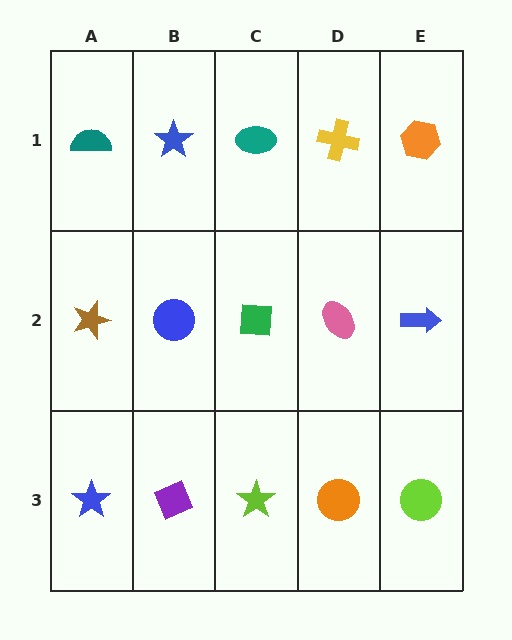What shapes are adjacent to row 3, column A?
A brown star (row 2, column A), a purple diamond (row 3, column B).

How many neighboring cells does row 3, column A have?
2.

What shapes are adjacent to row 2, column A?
A teal semicircle (row 1, column A), a blue star (row 3, column A), a blue circle (row 2, column B).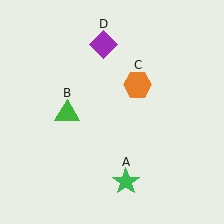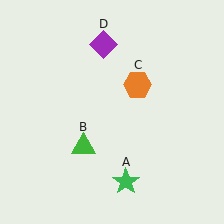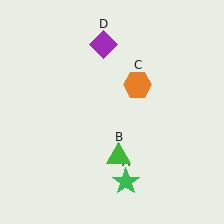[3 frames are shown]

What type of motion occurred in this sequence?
The green triangle (object B) rotated counterclockwise around the center of the scene.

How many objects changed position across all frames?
1 object changed position: green triangle (object B).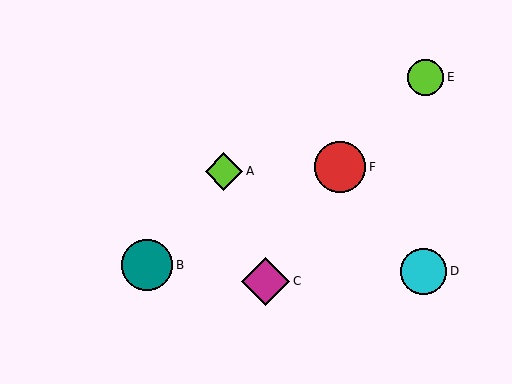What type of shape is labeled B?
Shape B is a teal circle.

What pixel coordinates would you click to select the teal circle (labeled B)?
Click at (147, 265) to select the teal circle B.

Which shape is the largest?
The red circle (labeled F) is the largest.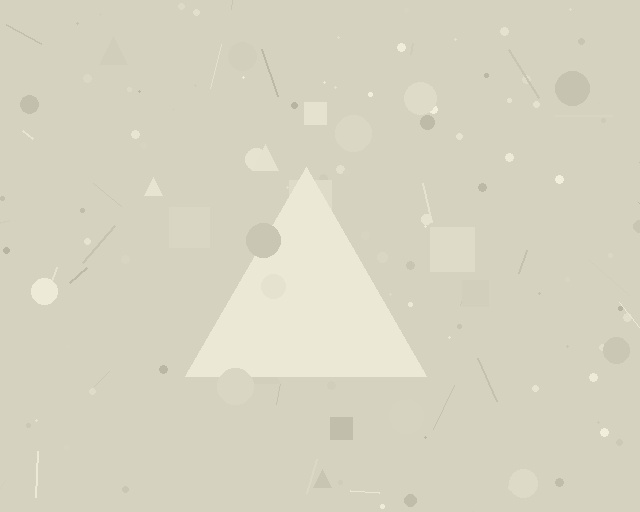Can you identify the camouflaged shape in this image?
The camouflaged shape is a triangle.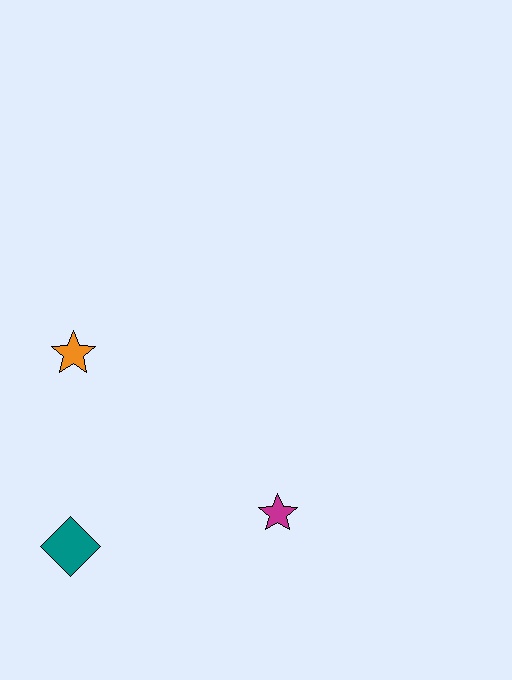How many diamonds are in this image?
There is 1 diamond.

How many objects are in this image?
There are 3 objects.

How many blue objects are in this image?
There are no blue objects.